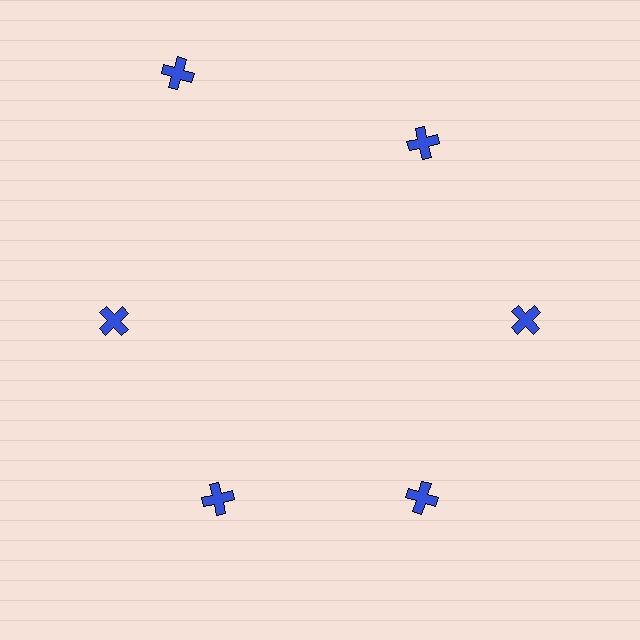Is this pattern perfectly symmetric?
No. The 6 blue crosses are arranged in a ring, but one element near the 11 o'clock position is pushed outward from the center, breaking the 6-fold rotational symmetry.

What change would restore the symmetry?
The symmetry would be restored by moving it inward, back onto the ring so that all 6 crosses sit at equal angles and equal distance from the center.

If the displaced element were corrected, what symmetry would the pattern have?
It would have 6-fold rotational symmetry — the pattern would map onto itself every 60 degrees.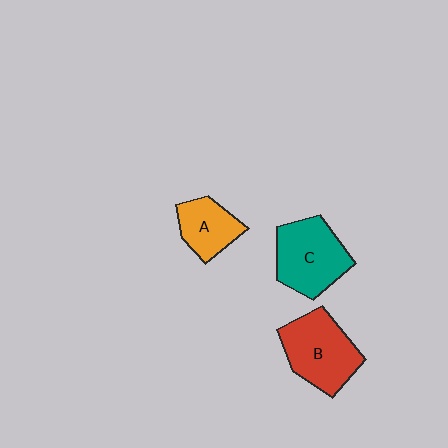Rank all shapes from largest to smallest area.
From largest to smallest: C (teal), B (red), A (orange).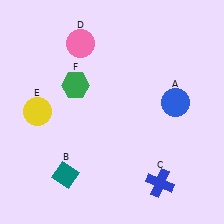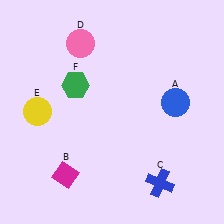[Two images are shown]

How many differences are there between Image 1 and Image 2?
There is 1 difference between the two images.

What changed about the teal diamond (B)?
In Image 1, B is teal. In Image 2, it changed to magenta.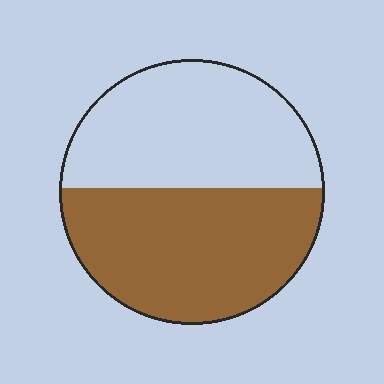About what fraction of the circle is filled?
About one half (1/2).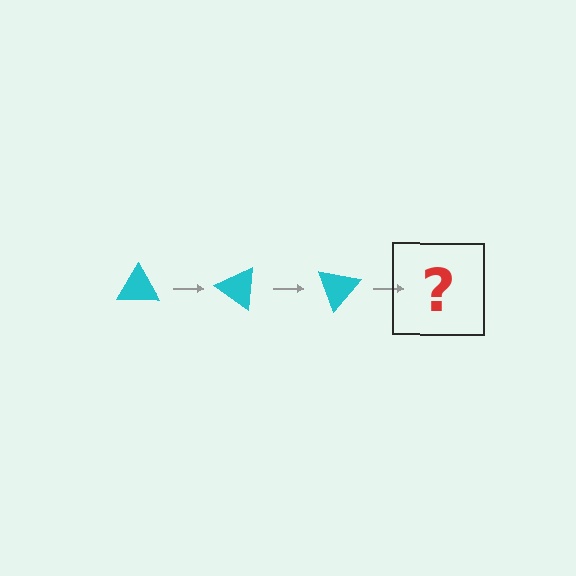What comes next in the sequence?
The next element should be a cyan triangle rotated 105 degrees.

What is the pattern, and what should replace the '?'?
The pattern is that the triangle rotates 35 degrees each step. The '?' should be a cyan triangle rotated 105 degrees.